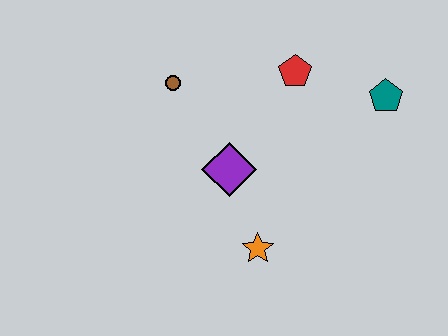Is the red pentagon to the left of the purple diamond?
No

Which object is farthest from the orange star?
The teal pentagon is farthest from the orange star.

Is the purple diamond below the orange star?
No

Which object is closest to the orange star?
The purple diamond is closest to the orange star.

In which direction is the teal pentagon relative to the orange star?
The teal pentagon is above the orange star.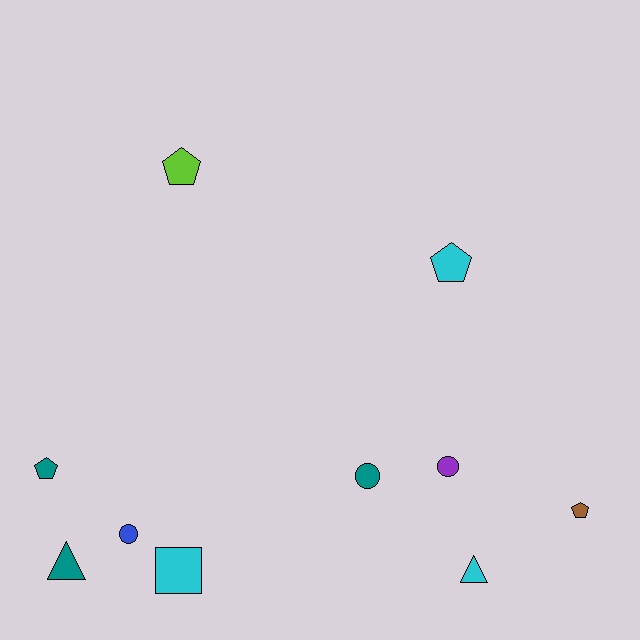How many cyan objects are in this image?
There are 3 cyan objects.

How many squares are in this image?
There is 1 square.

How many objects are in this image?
There are 10 objects.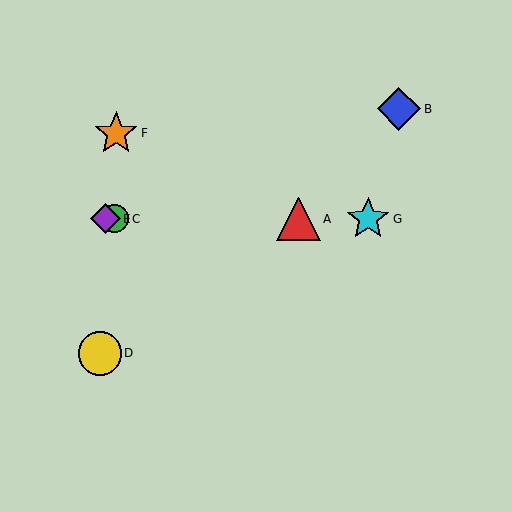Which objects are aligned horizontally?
Objects A, C, E, G are aligned horizontally.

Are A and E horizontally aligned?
Yes, both are at y≈219.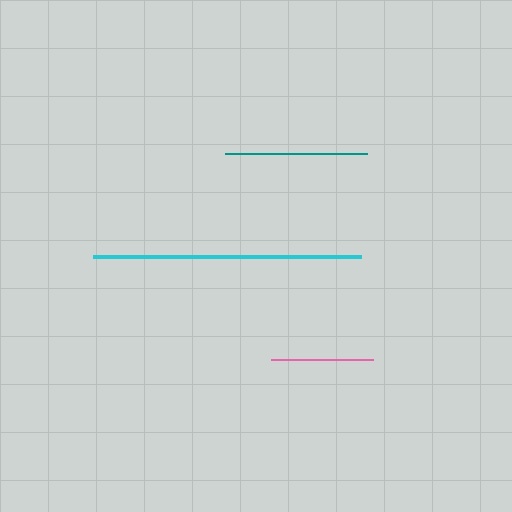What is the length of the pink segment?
The pink segment is approximately 102 pixels long.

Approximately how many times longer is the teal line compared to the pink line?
The teal line is approximately 1.4 times the length of the pink line.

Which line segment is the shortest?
The pink line is the shortest at approximately 102 pixels.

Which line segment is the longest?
The cyan line is the longest at approximately 268 pixels.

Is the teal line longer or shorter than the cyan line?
The cyan line is longer than the teal line.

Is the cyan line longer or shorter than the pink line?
The cyan line is longer than the pink line.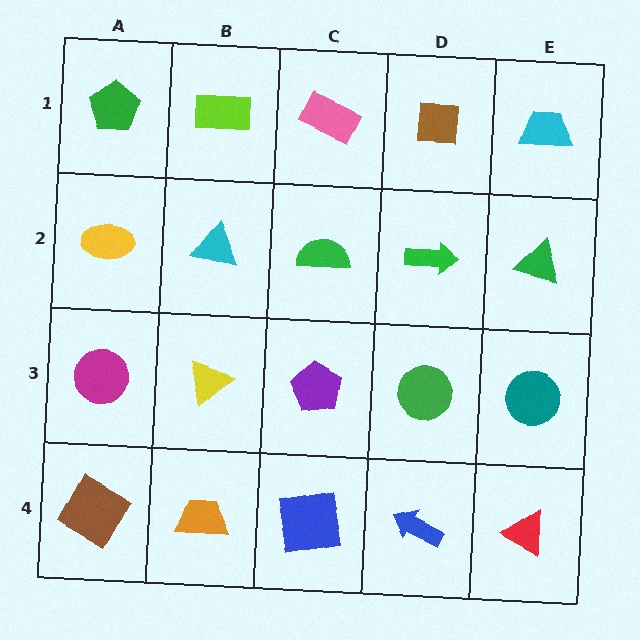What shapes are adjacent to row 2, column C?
A pink rectangle (row 1, column C), a purple pentagon (row 3, column C), a cyan triangle (row 2, column B), a green arrow (row 2, column D).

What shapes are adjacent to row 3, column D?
A green arrow (row 2, column D), a blue arrow (row 4, column D), a purple pentagon (row 3, column C), a teal circle (row 3, column E).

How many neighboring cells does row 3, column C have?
4.